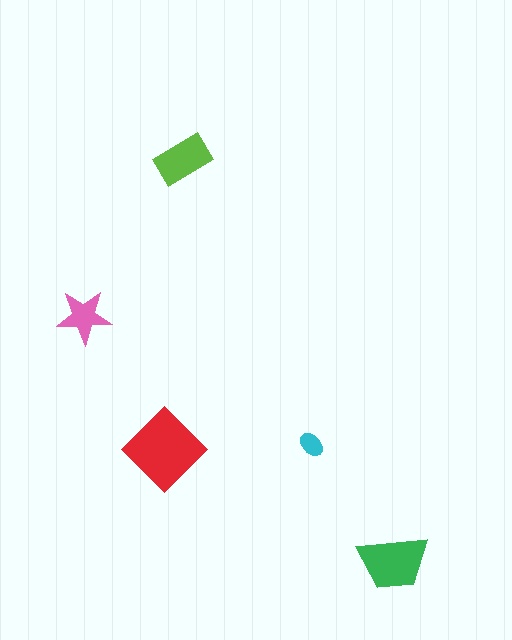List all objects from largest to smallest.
The red diamond, the green trapezoid, the lime rectangle, the pink star, the cyan ellipse.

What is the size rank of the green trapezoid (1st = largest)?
2nd.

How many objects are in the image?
There are 5 objects in the image.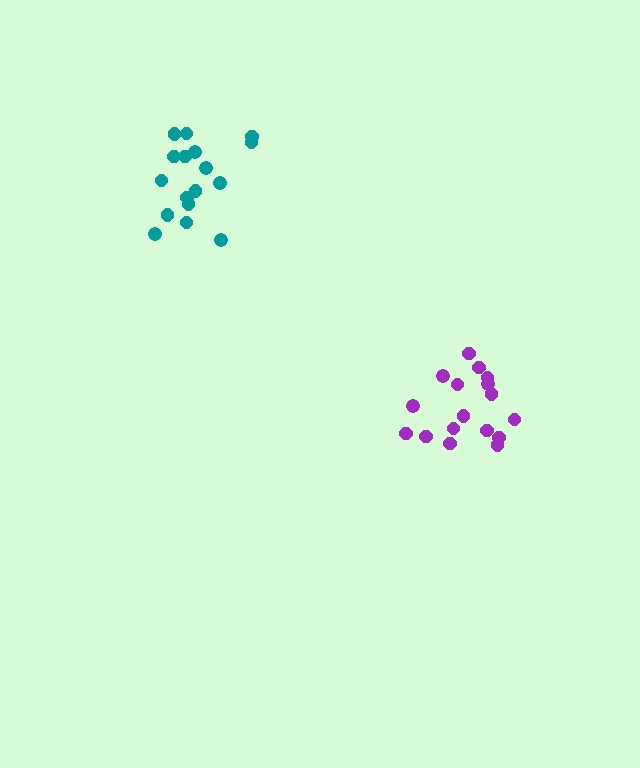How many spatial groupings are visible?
There are 2 spatial groupings.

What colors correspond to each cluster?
The clusters are colored: purple, teal.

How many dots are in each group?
Group 1: 17 dots, Group 2: 17 dots (34 total).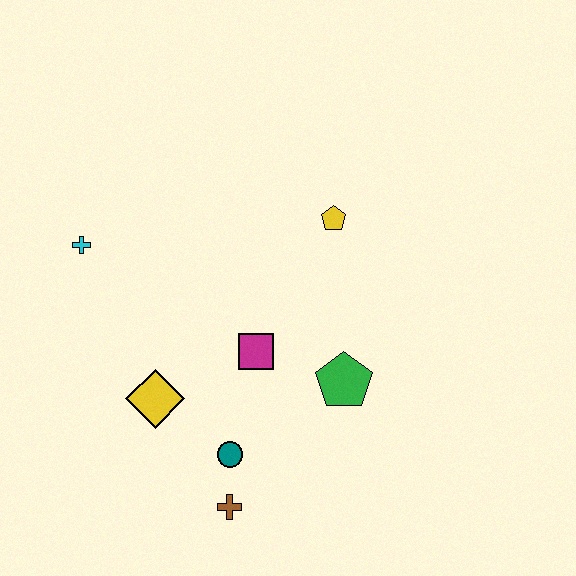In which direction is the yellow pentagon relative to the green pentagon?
The yellow pentagon is above the green pentagon.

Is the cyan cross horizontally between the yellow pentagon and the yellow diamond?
No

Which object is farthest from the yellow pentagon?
The brown cross is farthest from the yellow pentagon.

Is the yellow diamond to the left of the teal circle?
Yes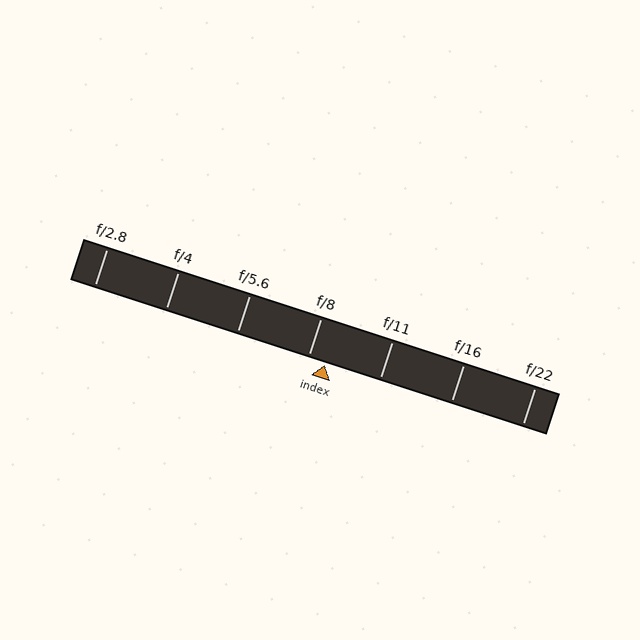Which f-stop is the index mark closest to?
The index mark is closest to f/8.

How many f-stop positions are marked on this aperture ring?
There are 7 f-stop positions marked.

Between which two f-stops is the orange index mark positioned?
The index mark is between f/8 and f/11.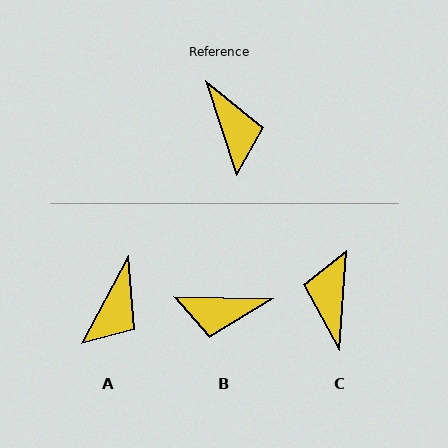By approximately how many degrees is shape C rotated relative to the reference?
Approximately 158 degrees counter-clockwise.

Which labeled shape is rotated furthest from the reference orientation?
C, about 158 degrees away.